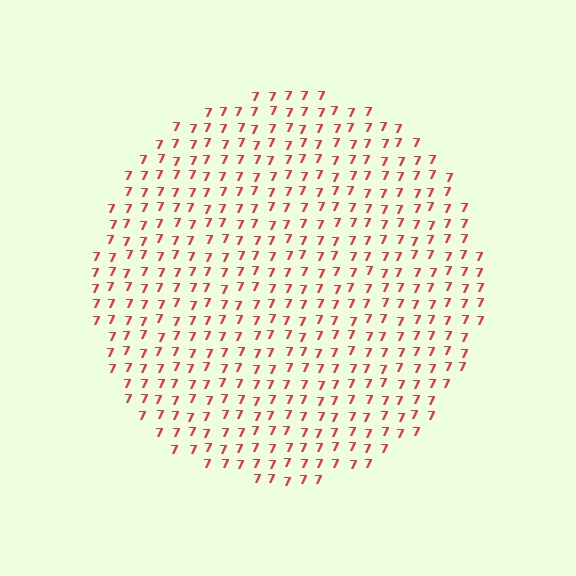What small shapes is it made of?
It is made of small digit 7's.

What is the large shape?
The large shape is a circle.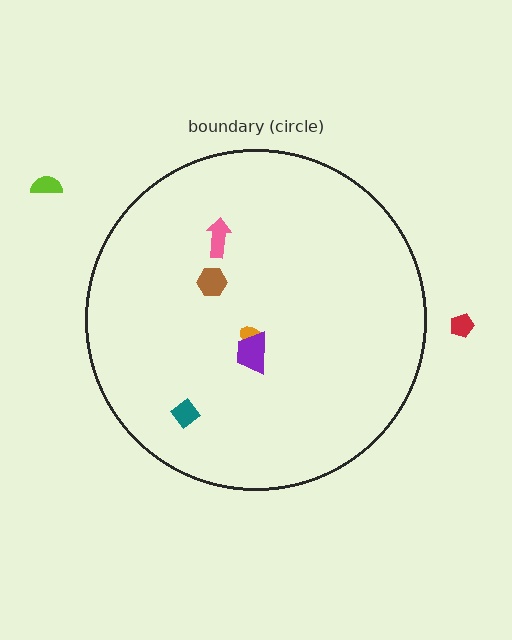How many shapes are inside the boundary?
5 inside, 2 outside.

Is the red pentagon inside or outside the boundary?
Outside.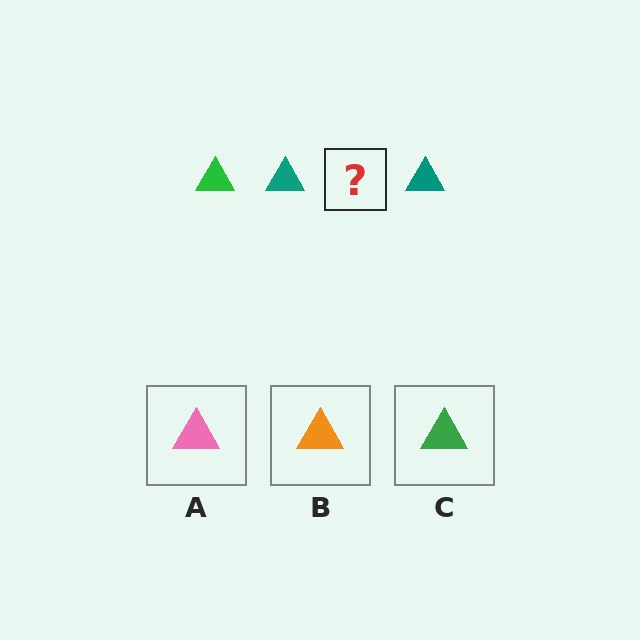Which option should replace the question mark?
Option C.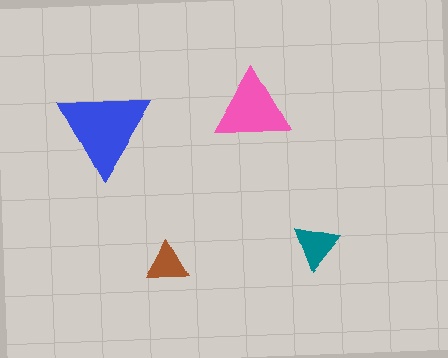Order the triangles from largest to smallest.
the blue one, the pink one, the teal one, the brown one.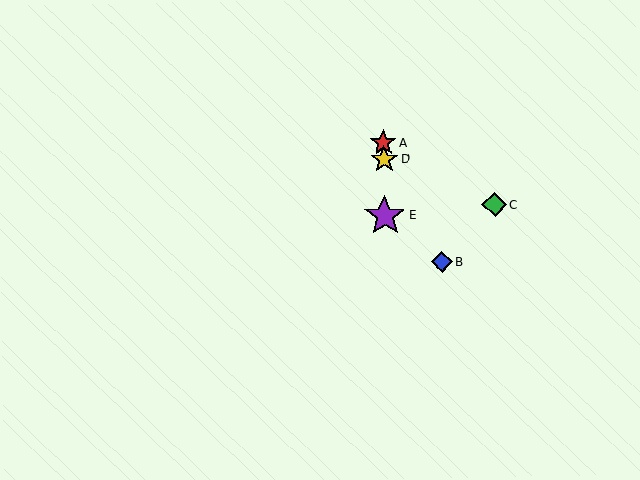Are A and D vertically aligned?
Yes, both are at x≈383.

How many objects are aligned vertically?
3 objects (A, D, E) are aligned vertically.